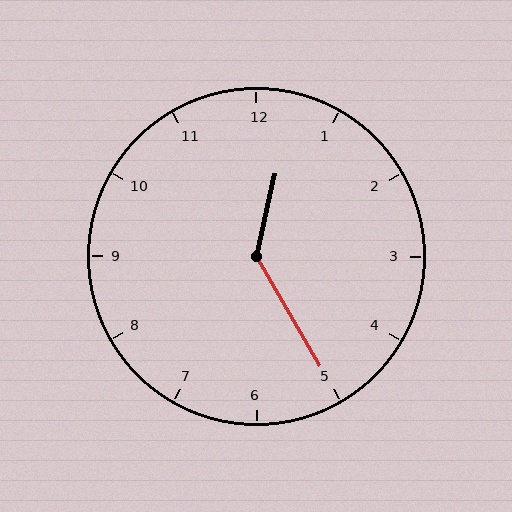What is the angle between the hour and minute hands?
Approximately 138 degrees.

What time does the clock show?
12:25.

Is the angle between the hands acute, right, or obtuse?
It is obtuse.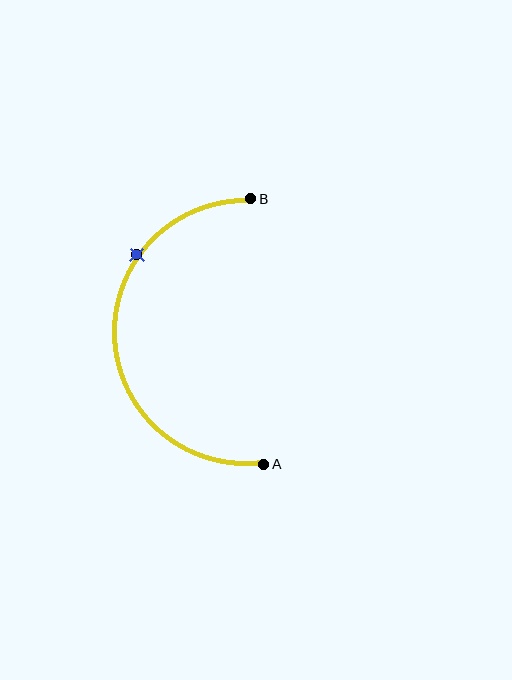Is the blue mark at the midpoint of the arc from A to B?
No. The blue mark lies on the arc but is closer to endpoint B. The arc midpoint would be at the point on the curve equidistant along the arc from both A and B.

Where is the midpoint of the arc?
The arc midpoint is the point on the curve farthest from the straight line joining A and B. It sits to the left of that line.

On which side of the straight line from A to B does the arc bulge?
The arc bulges to the left of the straight line connecting A and B.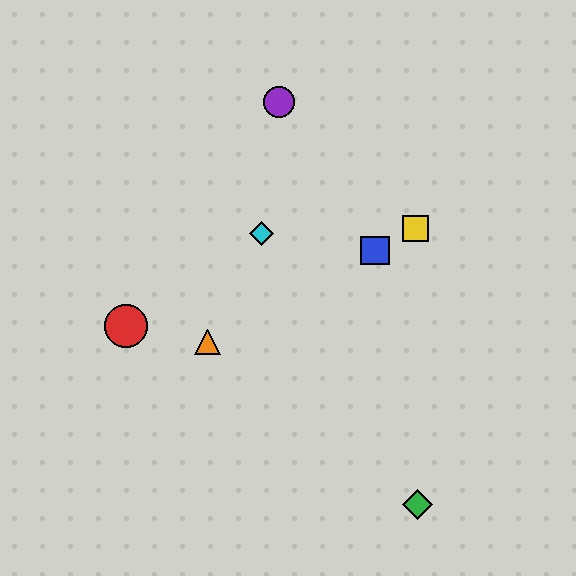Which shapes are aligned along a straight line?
The blue square, the yellow square, the orange triangle are aligned along a straight line.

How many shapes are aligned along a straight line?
3 shapes (the blue square, the yellow square, the orange triangle) are aligned along a straight line.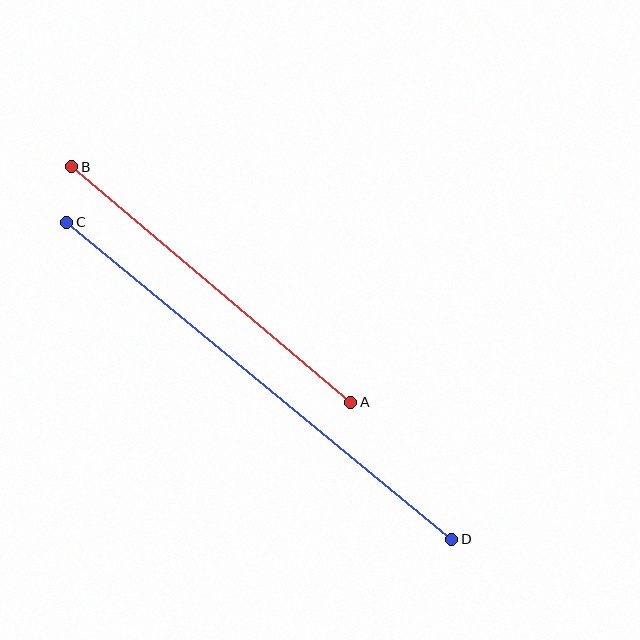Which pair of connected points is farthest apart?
Points C and D are farthest apart.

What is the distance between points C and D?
The distance is approximately 499 pixels.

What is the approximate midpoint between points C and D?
The midpoint is at approximately (259, 381) pixels.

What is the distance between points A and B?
The distance is approximately 365 pixels.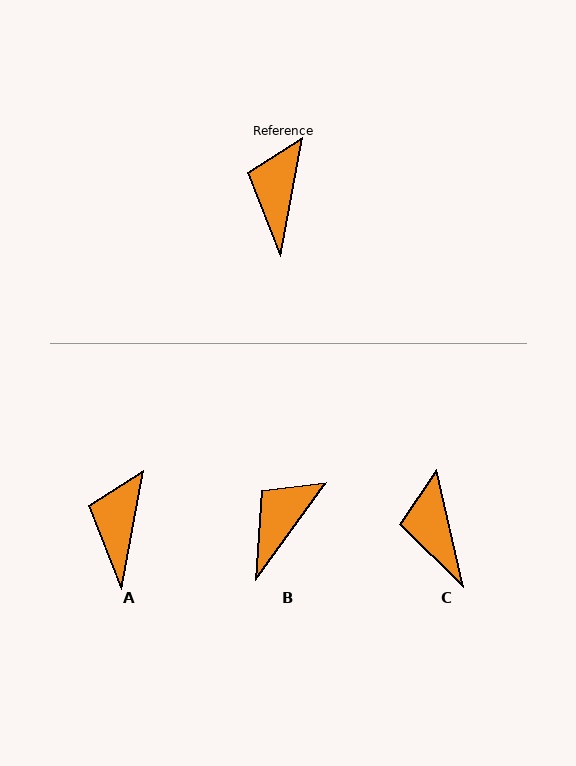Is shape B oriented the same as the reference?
No, it is off by about 25 degrees.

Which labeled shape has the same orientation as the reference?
A.